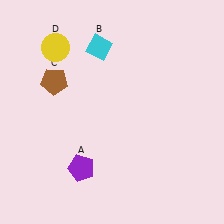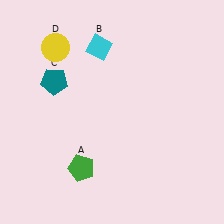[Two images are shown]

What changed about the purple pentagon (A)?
In Image 1, A is purple. In Image 2, it changed to green.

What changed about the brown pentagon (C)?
In Image 1, C is brown. In Image 2, it changed to teal.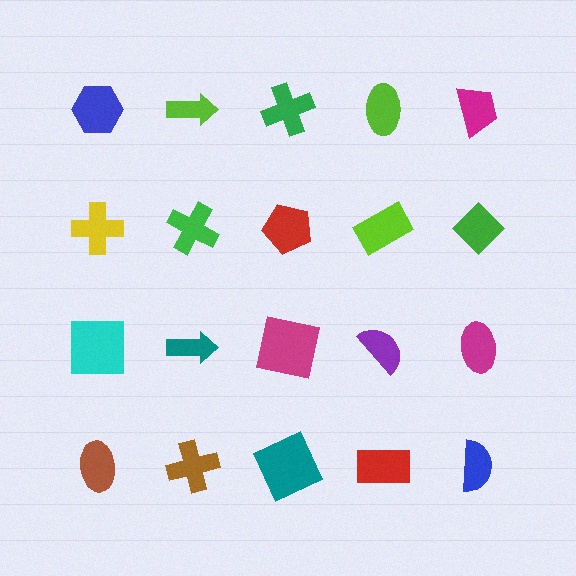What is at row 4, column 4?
A red rectangle.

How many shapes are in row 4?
5 shapes.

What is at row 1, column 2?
A lime arrow.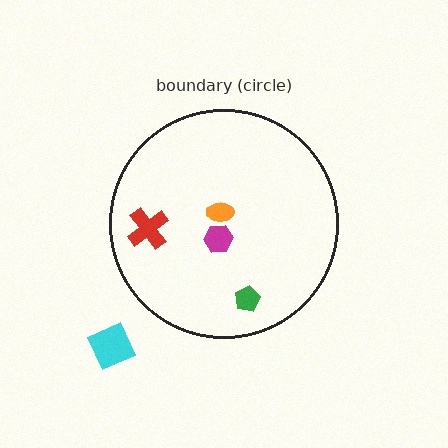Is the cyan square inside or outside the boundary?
Outside.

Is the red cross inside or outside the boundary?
Inside.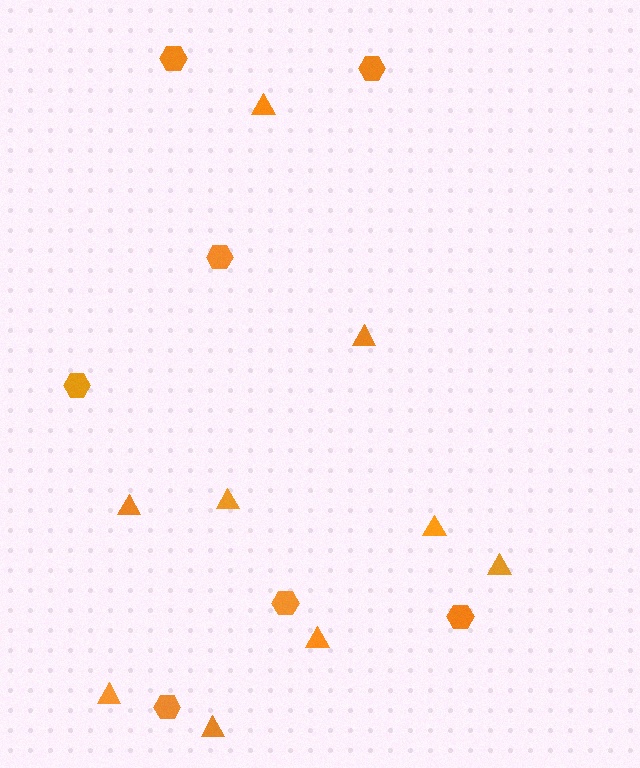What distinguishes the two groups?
There are 2 groups: one group of triangles (9) and one group of hexagons (7).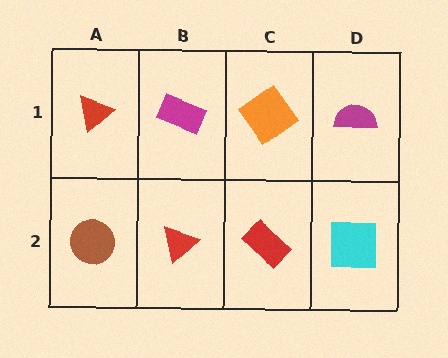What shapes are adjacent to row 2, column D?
A magenta semicircle (row 1, column D), a red rectangle (row 2, column C).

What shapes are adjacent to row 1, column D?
A cyan square (row 2, column D), an orange diamond (row 1, column C).